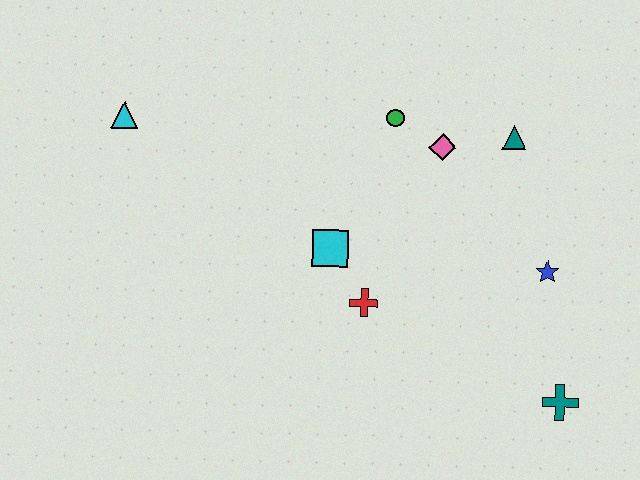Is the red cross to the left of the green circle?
Yes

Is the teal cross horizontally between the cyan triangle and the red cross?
No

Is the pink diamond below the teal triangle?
Yes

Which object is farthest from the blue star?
The cyan triangle is farthest from the blue star.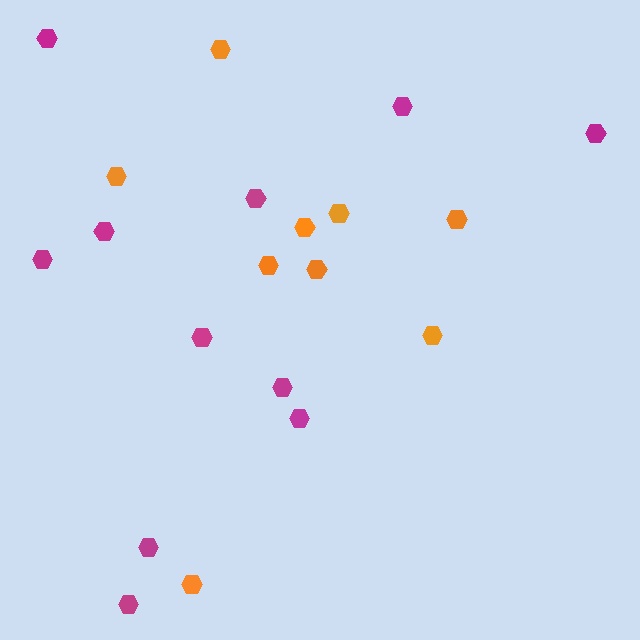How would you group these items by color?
There are 2 groups: one group of magenta hexagons (11) and one group of orange hexagons (9).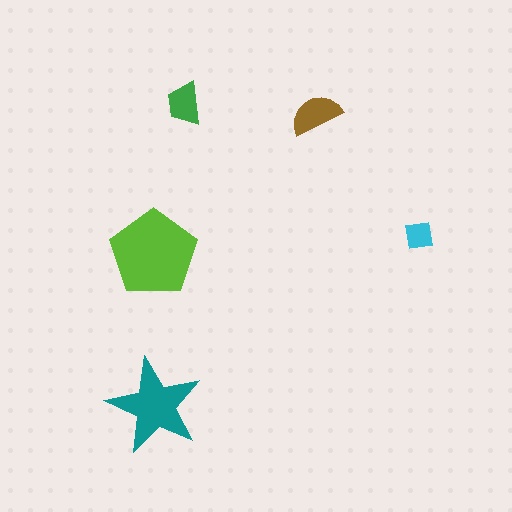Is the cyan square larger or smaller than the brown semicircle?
Smaller.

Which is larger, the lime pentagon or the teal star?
The lime pentagon.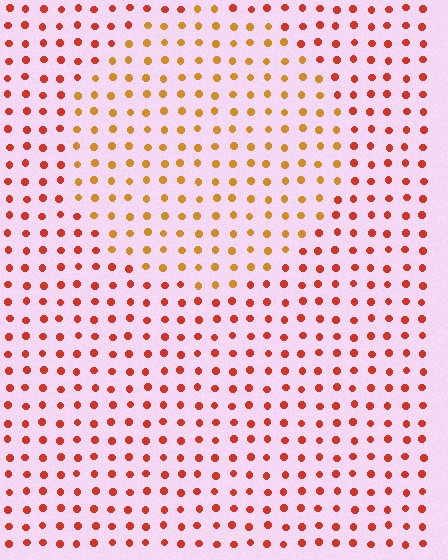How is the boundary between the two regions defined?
The boundary is defined purely by a slight shift in hue (about 32 degrees). Spacing, size, and orientation are identical on both sides.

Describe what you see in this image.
The image is filled with small red elements in a uniform arrangement. A circle-shaped region is visible where the elements are tinted to a slightly different hue, forming a subtle color boundary.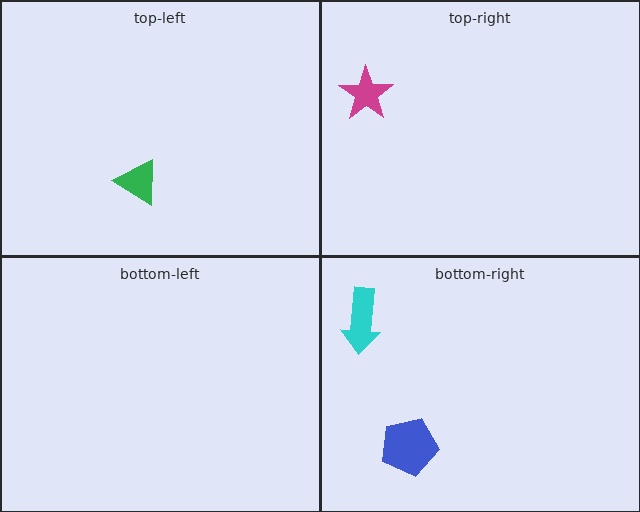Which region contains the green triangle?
The top-left region.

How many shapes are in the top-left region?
1.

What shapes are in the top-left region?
The green triangle.